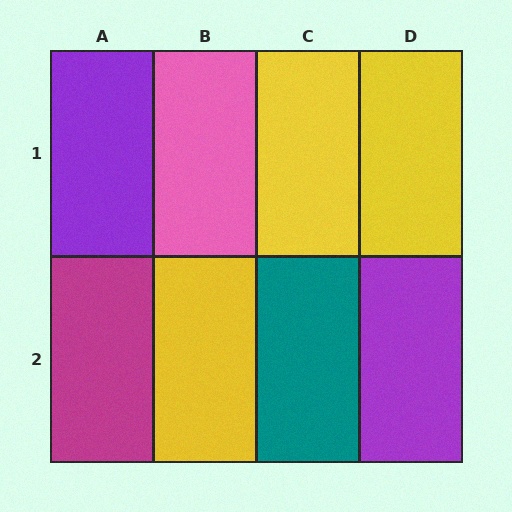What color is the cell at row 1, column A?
Purple.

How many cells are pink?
1 cell is pink.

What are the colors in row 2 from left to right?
Magenta, yellow, teal, purple.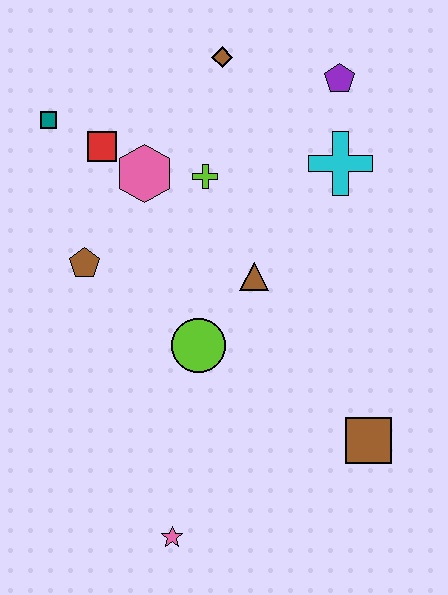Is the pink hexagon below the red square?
Yes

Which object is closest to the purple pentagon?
The cyan cross is closest to the purple pentagon.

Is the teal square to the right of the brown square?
No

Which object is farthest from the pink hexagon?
The pink star is farthest from the pink hexagon.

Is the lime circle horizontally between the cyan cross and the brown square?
No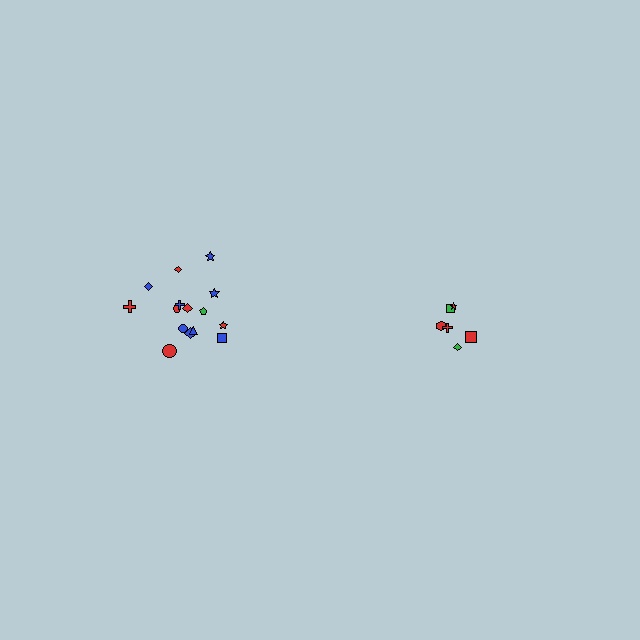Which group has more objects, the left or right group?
The left group.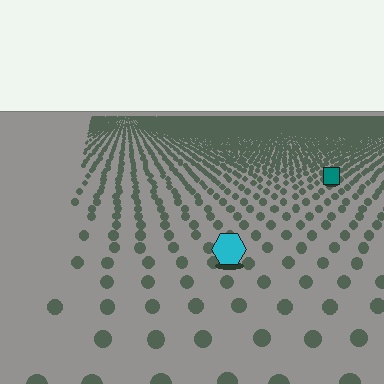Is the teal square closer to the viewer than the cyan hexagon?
No. The cyan hexagon is closer — you can tell from the texture gradient: the ground texture is coarser near it.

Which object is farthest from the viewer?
The teal square is farthest from the viewer. It appears smaller and the ground texture around it is denser.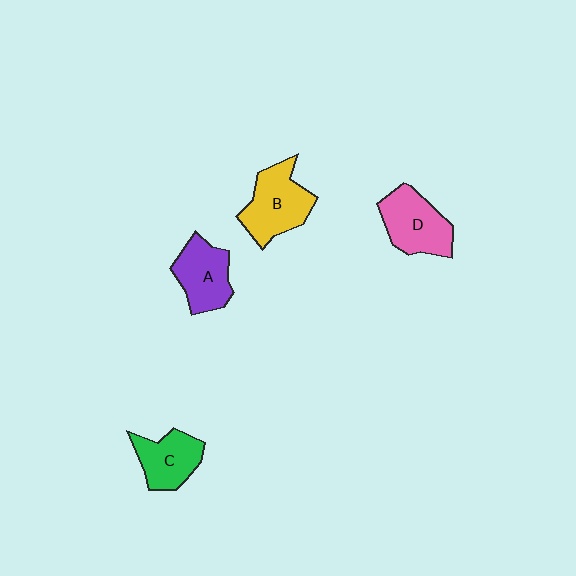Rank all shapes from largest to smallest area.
From largest to smallest: B (yellow), D (pink), A (purple), C (green).